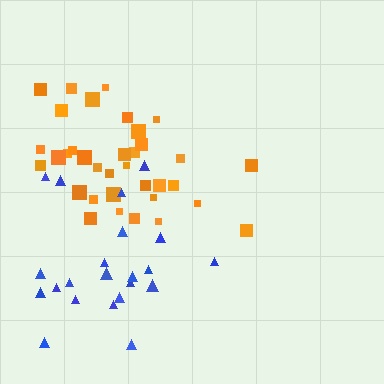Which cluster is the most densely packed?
Orange.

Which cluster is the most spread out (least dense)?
Blue.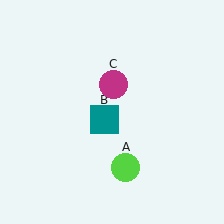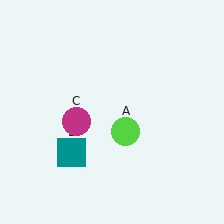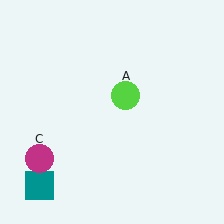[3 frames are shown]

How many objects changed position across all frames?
3 objects changed position: lime circle (object A), teal square (object B), magenta circle (object C).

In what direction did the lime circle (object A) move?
The lime circle (object A) moved up.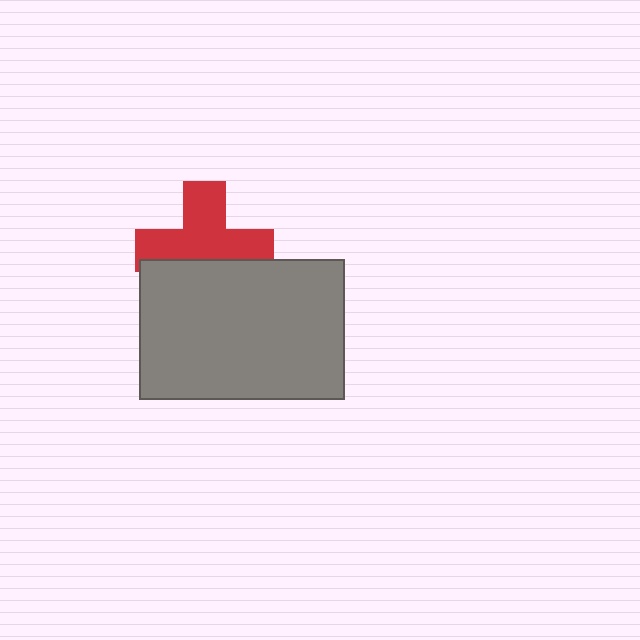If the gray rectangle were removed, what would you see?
You would see the complete red cross.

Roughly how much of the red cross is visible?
About half of it is visible (roughly 63%).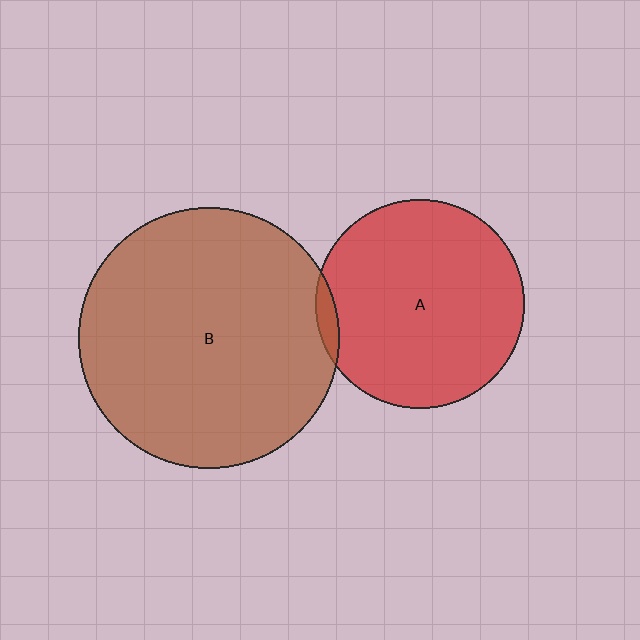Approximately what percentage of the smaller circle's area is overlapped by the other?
Approximately 5%.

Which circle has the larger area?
Circle B (brown).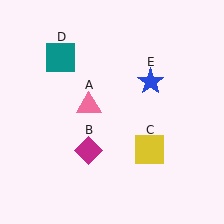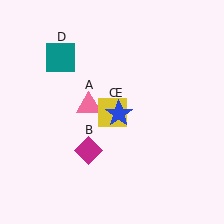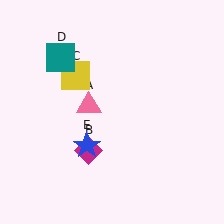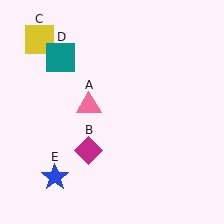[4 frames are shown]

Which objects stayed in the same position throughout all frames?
Pink triangle (object A) and magenta diamond (object B) and teal square (object D) remained stationary.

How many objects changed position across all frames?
2 objects changed position: yellow square (object C), blue star (object E).